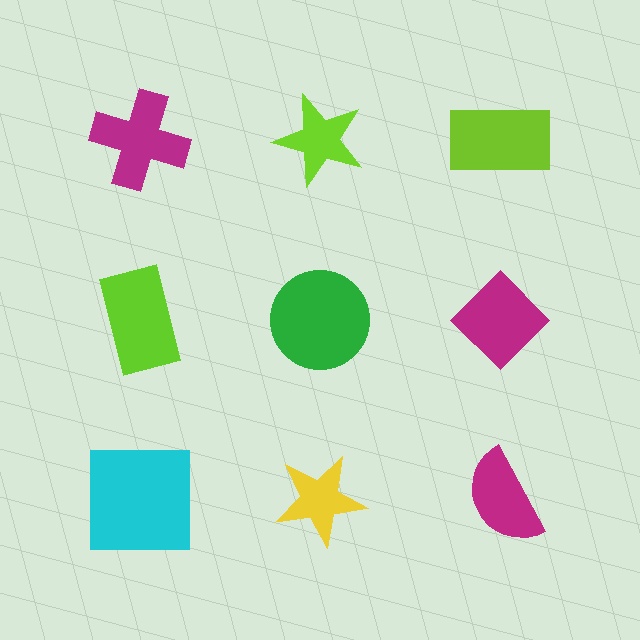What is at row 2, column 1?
A lime rectangle.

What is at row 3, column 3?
A magenta semicircle.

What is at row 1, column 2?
A lime star.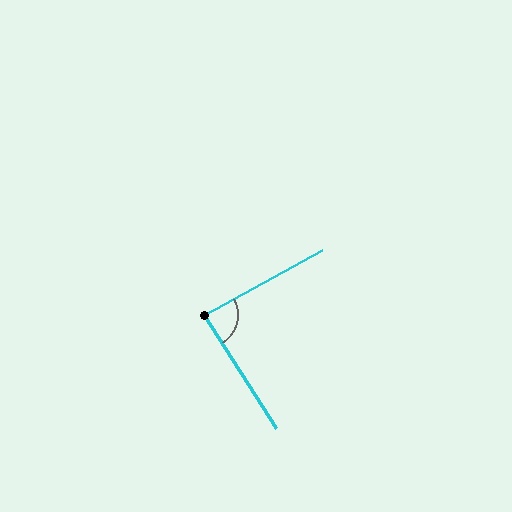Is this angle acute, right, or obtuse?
It is approximately a right angle.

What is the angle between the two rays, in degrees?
Approximately 86 degrees.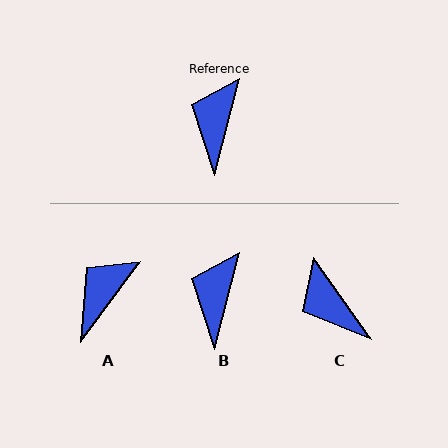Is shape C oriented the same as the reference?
No, it is off by about 50 degrees.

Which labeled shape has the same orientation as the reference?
B.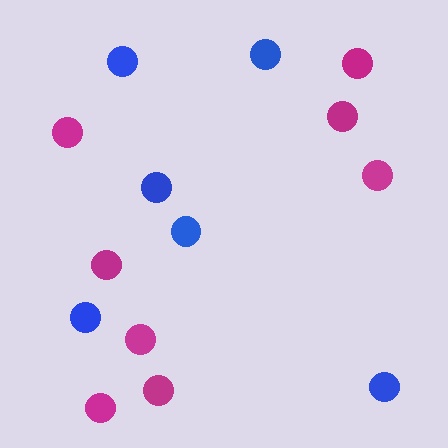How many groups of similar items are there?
There are 2 groups: one group of blue circles (6) and one group of magenta circles (8).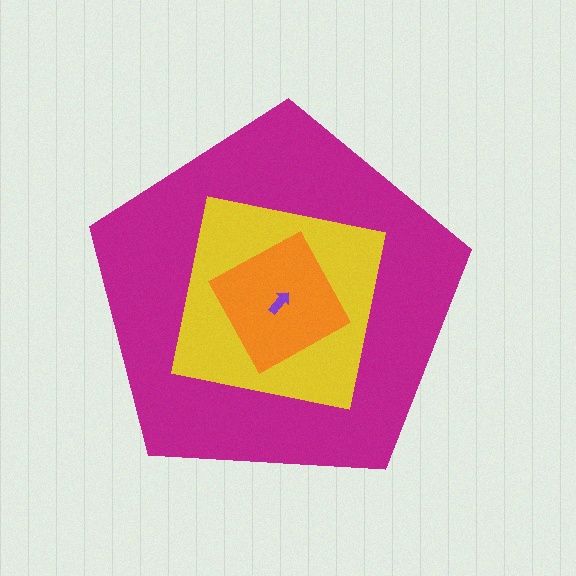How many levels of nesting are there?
4.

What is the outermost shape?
The magenta pentagon.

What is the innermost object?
The purple arrow.